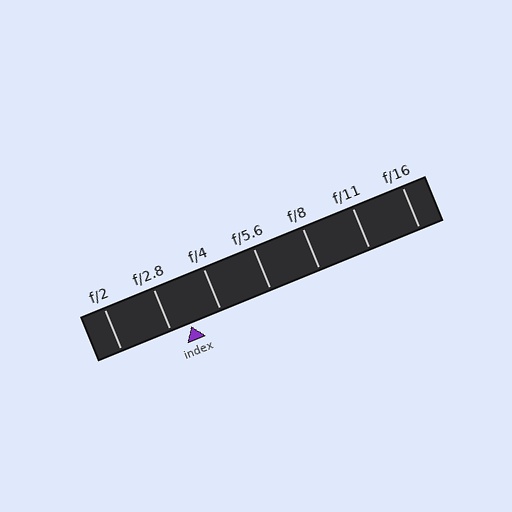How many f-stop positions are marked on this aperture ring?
There are 7 f-stop positions marked.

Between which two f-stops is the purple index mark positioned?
The index mark is between f/2.8 and f/4.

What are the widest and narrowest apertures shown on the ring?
The widest aperture shown is f/2 and the narrowest is f/16.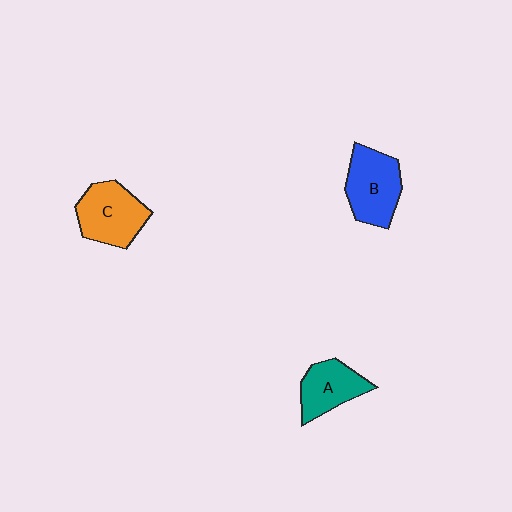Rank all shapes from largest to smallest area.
From largest to smallest: B (blue), C (orange), A (teal).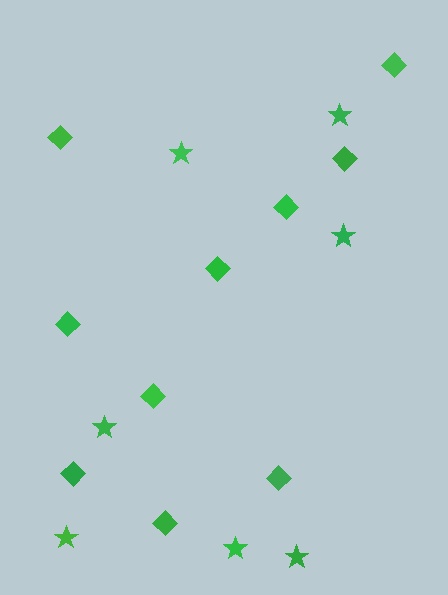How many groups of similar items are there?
There are 2 groups: one group of stars (7) and one group of diamonds (10).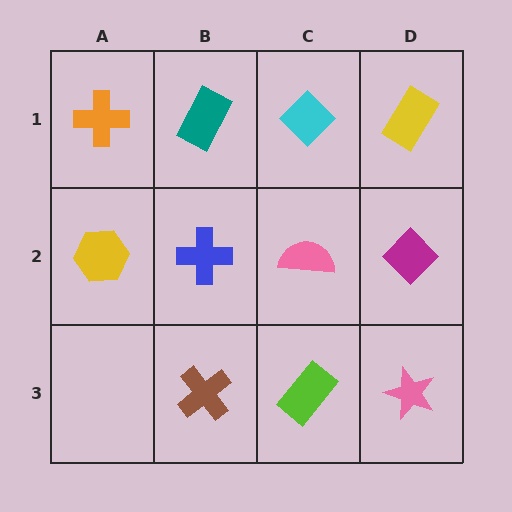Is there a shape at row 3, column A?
No, that cell is empty.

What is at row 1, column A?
An orange cross.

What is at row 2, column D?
A magenta diamond.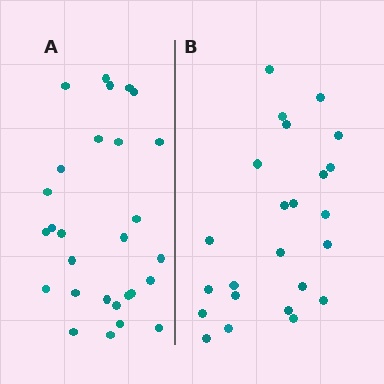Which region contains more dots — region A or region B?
Region A (the left region) has more dots.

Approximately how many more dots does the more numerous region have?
Region A has about 4 more dots than region B.